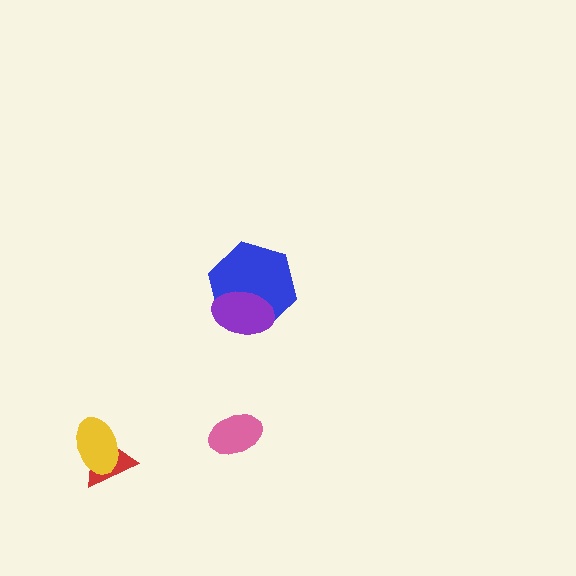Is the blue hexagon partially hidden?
Yes, it is partially covered by another shape.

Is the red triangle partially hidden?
Yes, it is partially covered by another shape.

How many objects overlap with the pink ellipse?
0 objects overlap with the pink ellipse.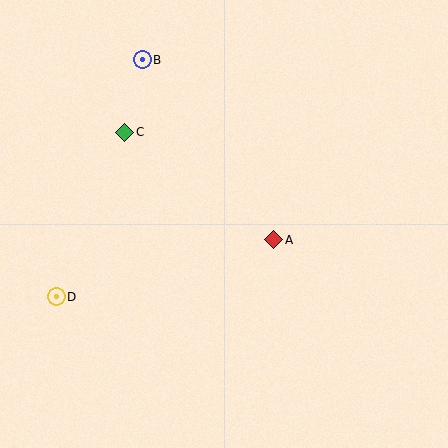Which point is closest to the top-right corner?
Point A is closest to the top-right corner.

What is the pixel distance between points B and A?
The distance between B and A is 223 pixels.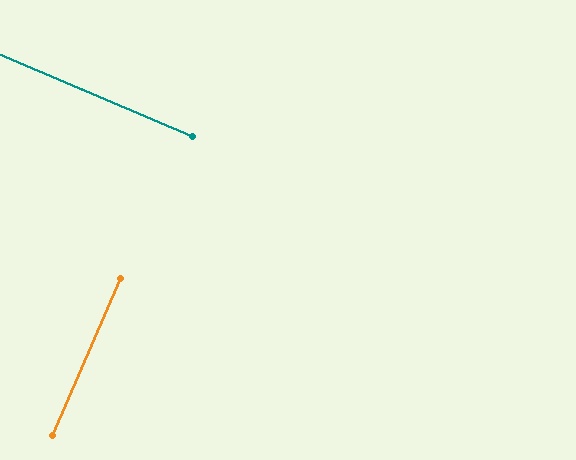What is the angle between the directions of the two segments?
Approximately 89 degrees.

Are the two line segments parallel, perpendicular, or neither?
Perpendicular — they meet at approximately 89°.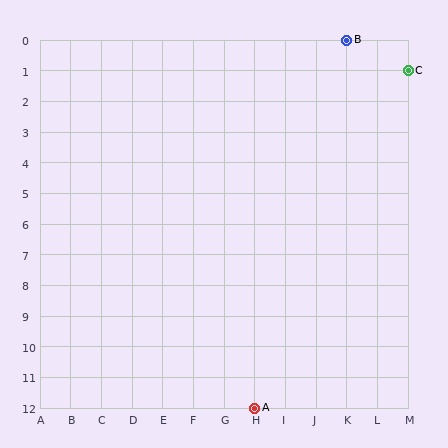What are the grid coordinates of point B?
Point B is at grid coordinates (K, 0).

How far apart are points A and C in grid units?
Points A and C are 5 columns and 11 rows apart (about 12.1 grid units diagonally).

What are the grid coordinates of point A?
Point A is at grid coordinates (H, 12).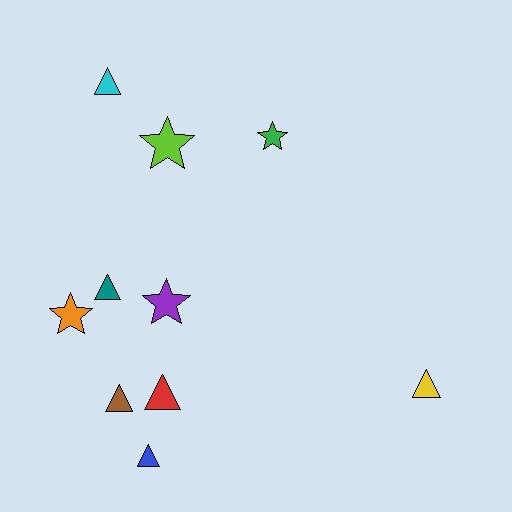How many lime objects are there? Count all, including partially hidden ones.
There is 1 lime object.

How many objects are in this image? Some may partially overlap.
There are 10 objects.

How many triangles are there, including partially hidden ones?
There are 6 triangles.